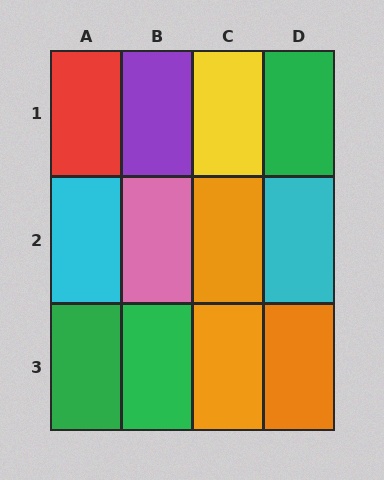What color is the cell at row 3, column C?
Orange.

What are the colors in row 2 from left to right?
Cyan, pink, orange, cyan.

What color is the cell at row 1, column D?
Green.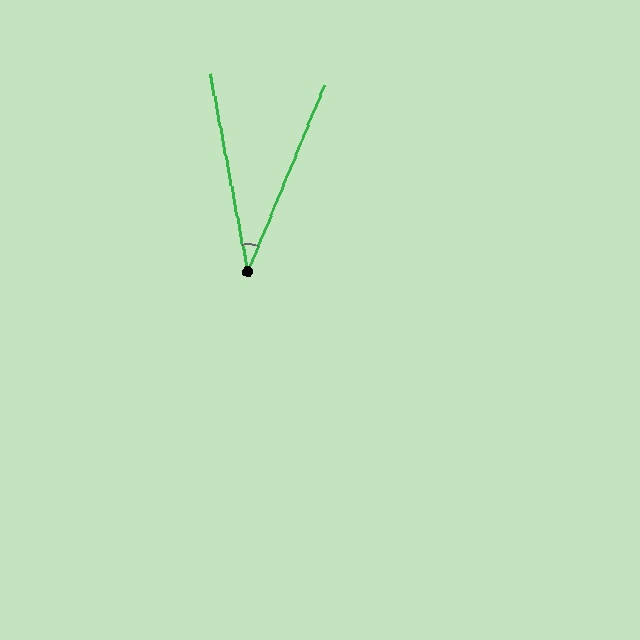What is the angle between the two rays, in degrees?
Approximately 33 degrees.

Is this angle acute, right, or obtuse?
It is acute.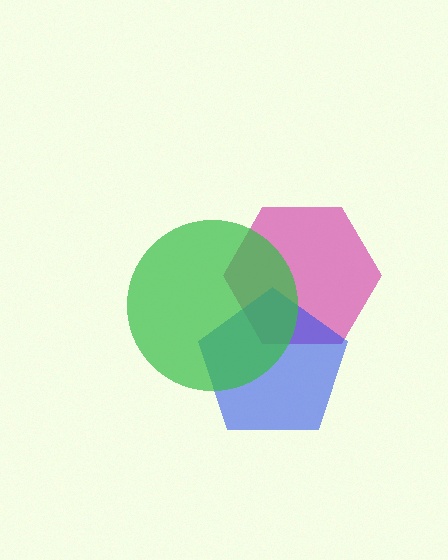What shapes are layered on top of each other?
The layered shapes are: a magenta hexagon, a blue pentagon, a green circle.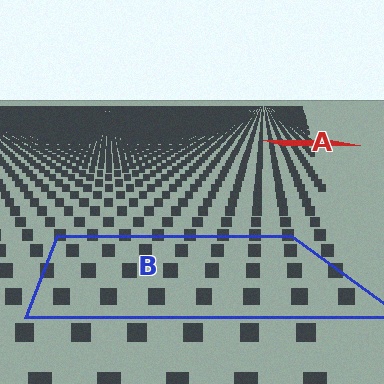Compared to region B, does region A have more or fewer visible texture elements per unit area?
Region A has more texture elements per unit area — they are packed more densely because it is farther away.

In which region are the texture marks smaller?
The texture marks are smaller in region A, because it is farther away.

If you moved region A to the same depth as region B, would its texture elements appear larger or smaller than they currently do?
They would appear larger. At a closer depth, the same texture elements are projected at a bigger on-screen size.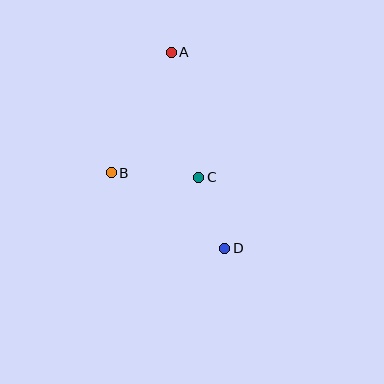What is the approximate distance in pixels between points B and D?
The distance between B and D is approximately 136 pixels.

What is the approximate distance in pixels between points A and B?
The distance between A and B is approximately 135 pixels.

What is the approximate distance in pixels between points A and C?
The distance between A and C is approximately 128 pixels.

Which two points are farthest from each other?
Points A and D are farthest from each other.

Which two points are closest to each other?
Points C and D are closest to each other.